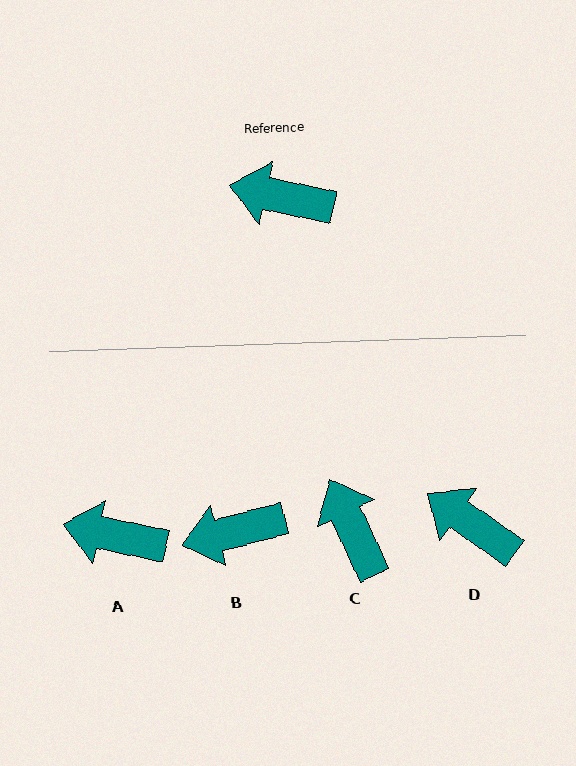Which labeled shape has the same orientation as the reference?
A.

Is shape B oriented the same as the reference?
No, it is off by about 27 degrees.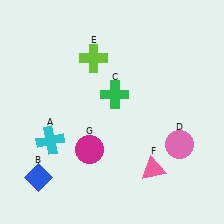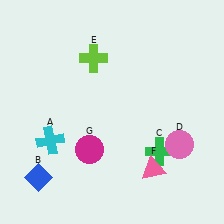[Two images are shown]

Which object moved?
The green cross (C) moved down.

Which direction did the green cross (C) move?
The green cross (C) moved down.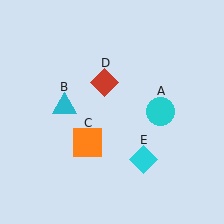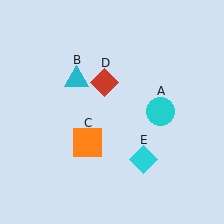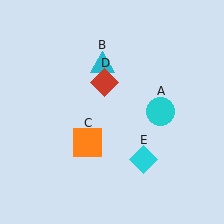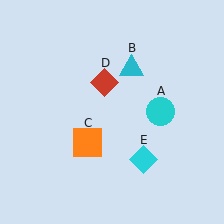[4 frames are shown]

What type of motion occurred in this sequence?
The cyan triangle (object B) rotated clockwise around the center of the scene.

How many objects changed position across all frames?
1 object changed position: cyan triangle (object B).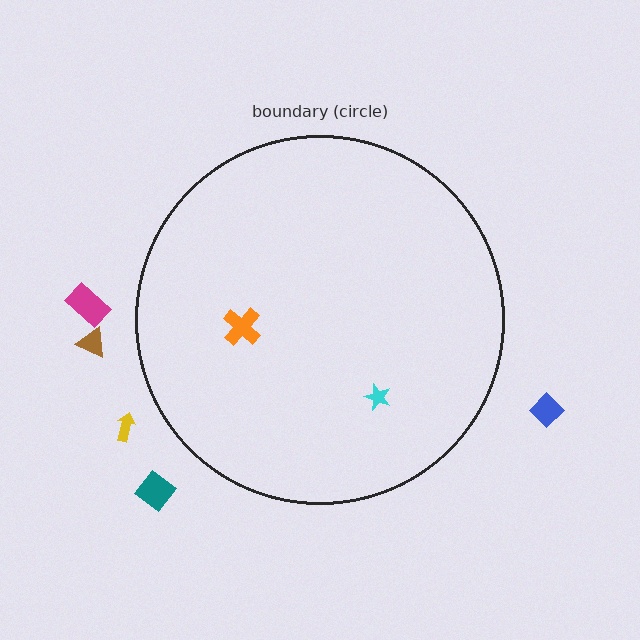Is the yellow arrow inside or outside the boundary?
Outside.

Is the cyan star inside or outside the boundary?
Inside.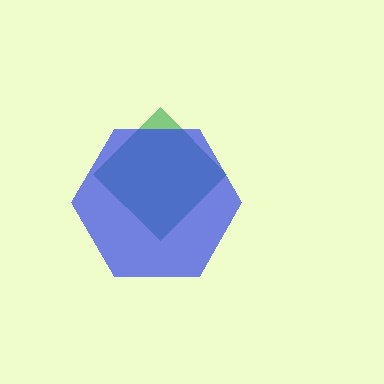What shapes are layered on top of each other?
The layered shapes are: a green diamond, a blue hexagon.